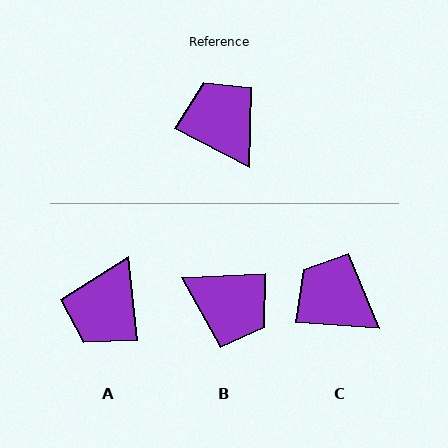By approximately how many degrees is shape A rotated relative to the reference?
Approximately 124 degrees counter-clockwise.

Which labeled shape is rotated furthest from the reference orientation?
B, about 150 degrees away.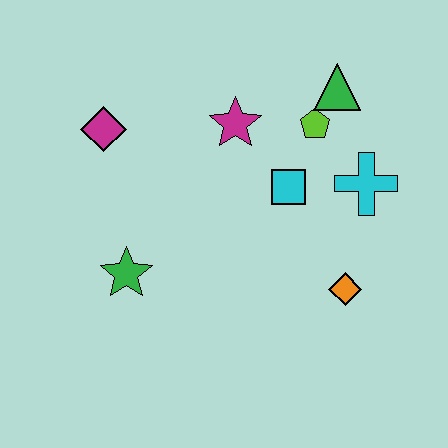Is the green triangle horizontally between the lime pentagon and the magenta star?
No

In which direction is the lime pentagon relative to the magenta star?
The lime pentagon is to the right of the magenta star.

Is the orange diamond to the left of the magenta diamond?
No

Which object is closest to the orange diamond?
The cyan cross is closest to the orange diamond.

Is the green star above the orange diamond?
Yes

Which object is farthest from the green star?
The green triangle is farthest from the green star.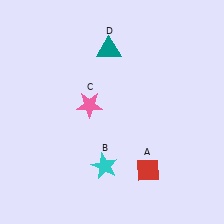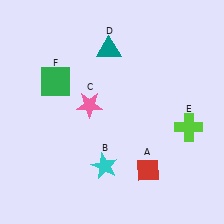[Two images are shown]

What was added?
A lime cross (E), a green square (F) were added in Image 2.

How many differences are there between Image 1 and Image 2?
There are 2 differences between the two images.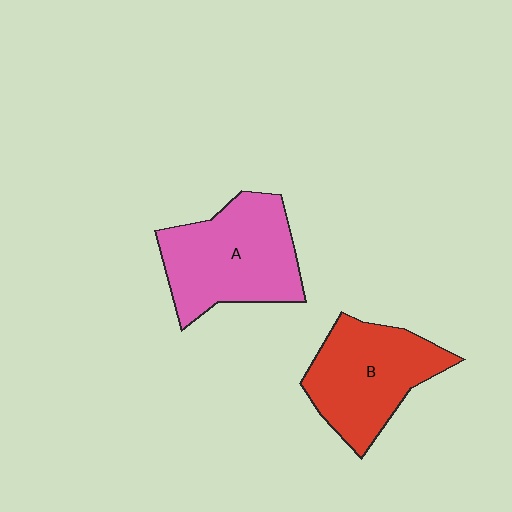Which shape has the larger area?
Shape A (pink).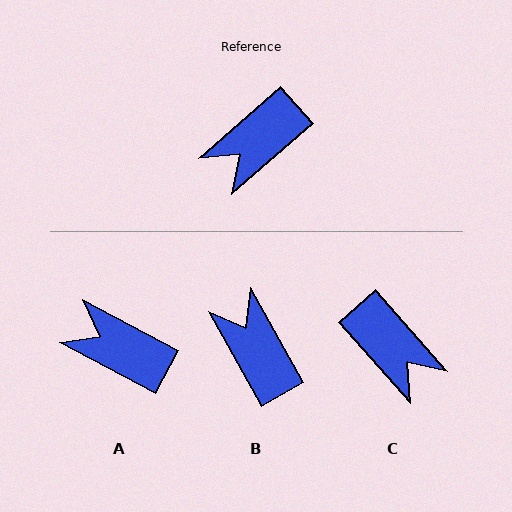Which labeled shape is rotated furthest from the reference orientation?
B, about 102 degrees away.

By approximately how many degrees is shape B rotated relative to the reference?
Approximately 102 degrees clockwise.